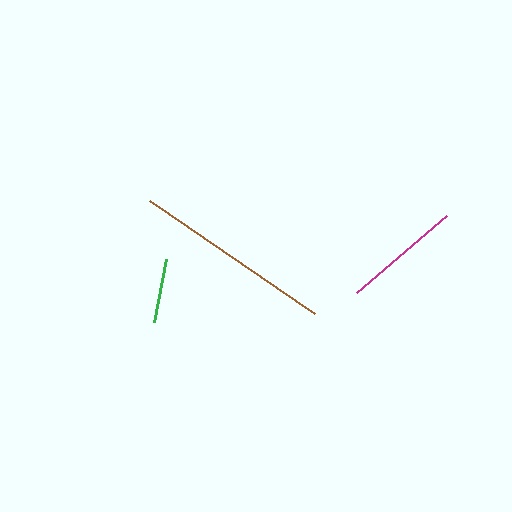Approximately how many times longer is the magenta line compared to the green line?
The magenta line is approximately 1.9 times the length of the green line.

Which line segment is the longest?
The brown line is the longest at approximately 200 pixels.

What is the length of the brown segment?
The brown segment is approximately 200 pixels long.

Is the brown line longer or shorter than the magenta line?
The brown line is longer than the magenta line.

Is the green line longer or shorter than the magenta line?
The magenta line is longer than the green line.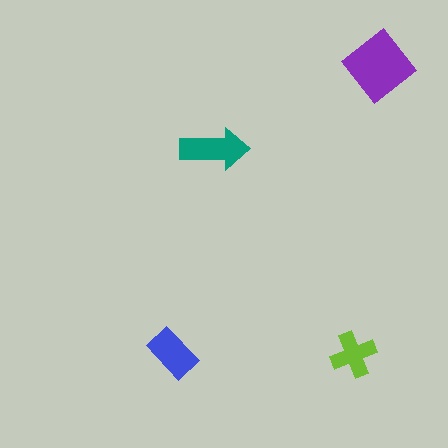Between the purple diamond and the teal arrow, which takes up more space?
The purple diamond.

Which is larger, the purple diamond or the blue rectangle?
The purple diamond.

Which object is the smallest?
The lime cross.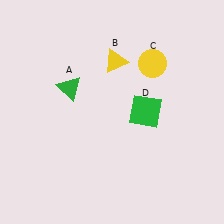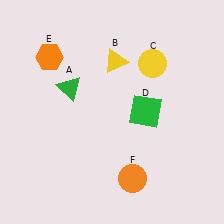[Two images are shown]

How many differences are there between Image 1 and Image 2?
There are 2 differences between the two images.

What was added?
An orange hexagon (E), an orange circle (F) were added in Image 2.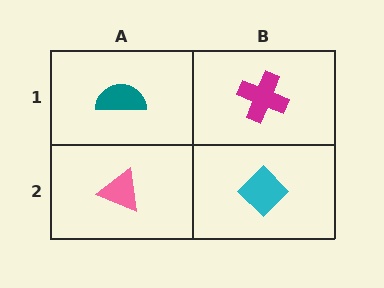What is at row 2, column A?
A pink triangle.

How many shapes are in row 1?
2 shapes.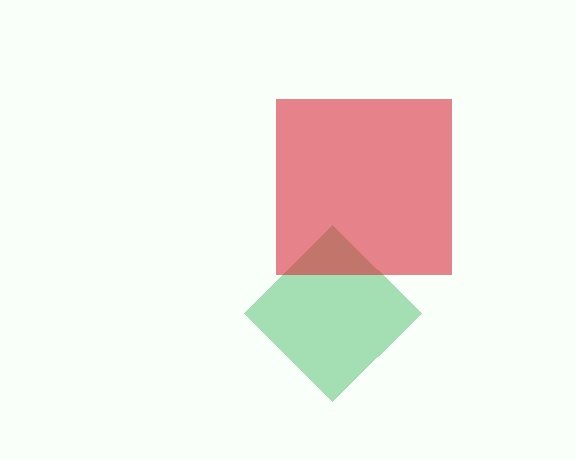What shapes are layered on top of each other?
The layered shapes are: a green diamond, a red square.